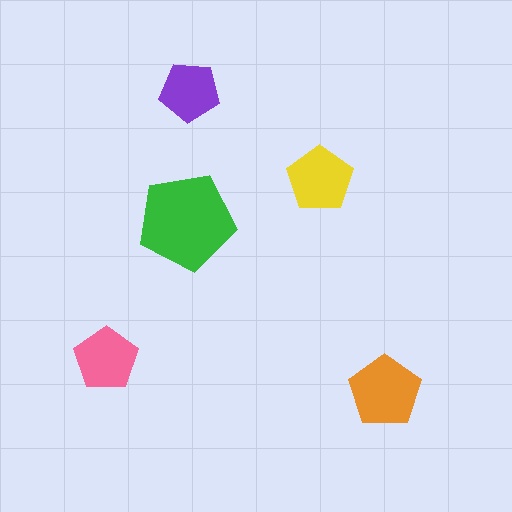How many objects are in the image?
There are 5 objects in the image.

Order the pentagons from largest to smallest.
the green one, the orange one, the yellow one, the pink one, the purple one.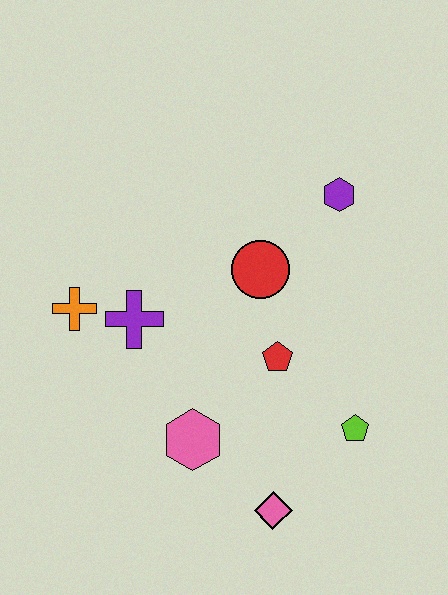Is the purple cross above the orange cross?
No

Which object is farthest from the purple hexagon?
The pink diamond is farthest from the purple hexagon.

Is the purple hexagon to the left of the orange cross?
No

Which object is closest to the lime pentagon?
The red pentagon is closest to the lime pentagon.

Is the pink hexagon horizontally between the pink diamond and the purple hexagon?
No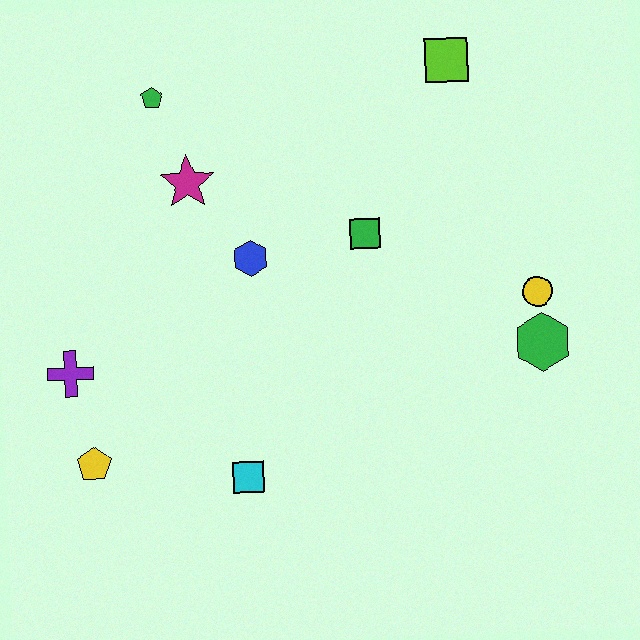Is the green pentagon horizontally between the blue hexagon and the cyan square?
No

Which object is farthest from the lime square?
The yellow pentagon is farthest from the lime square.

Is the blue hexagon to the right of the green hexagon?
No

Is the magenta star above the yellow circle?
Yes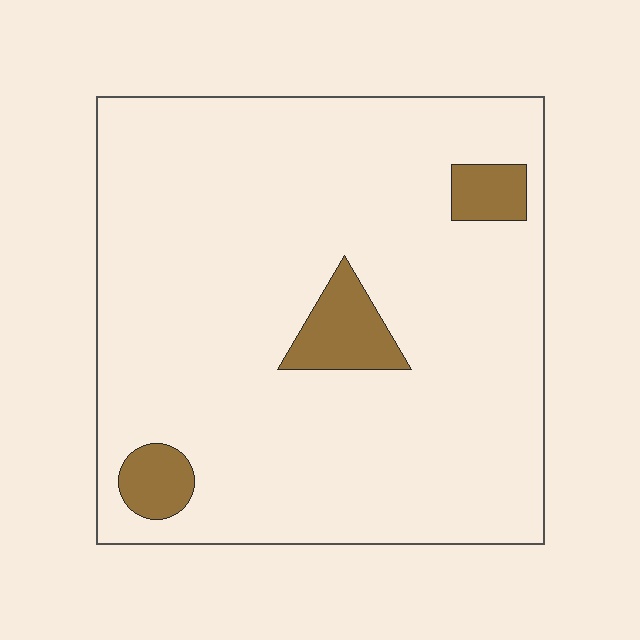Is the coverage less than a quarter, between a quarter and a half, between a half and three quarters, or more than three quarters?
Less than a quarter.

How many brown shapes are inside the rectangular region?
3.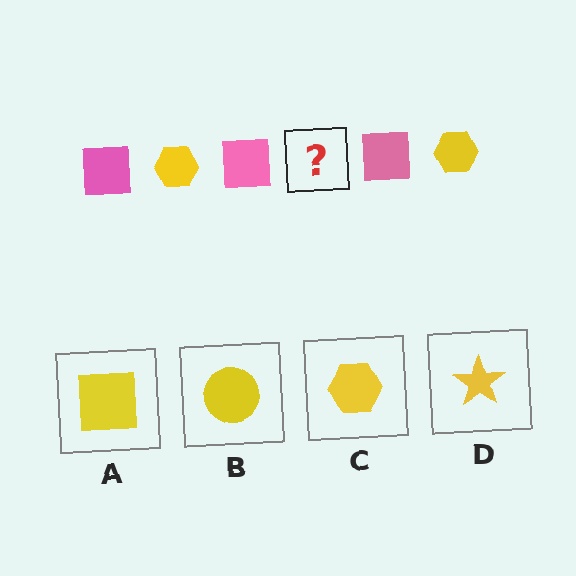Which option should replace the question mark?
Option C.